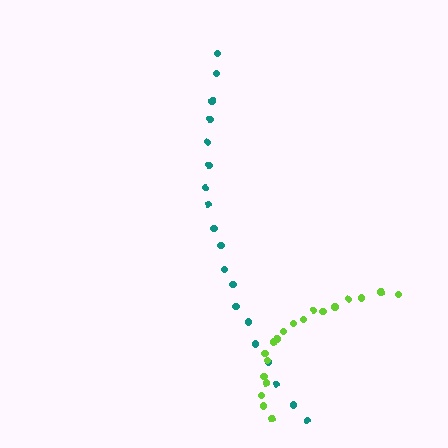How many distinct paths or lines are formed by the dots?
There are 2 distinct paths.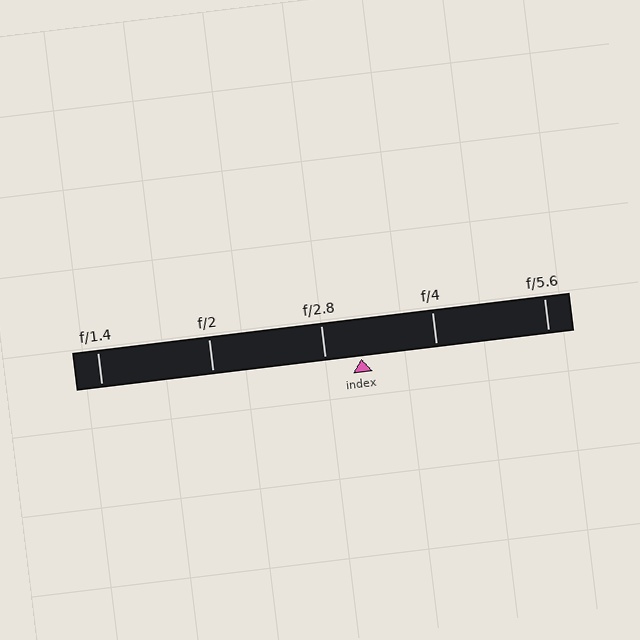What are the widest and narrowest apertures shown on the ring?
The widest aperture shown is f/1.4 and the narrowest is f/5.6.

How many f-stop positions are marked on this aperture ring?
There are 5 f-stop positions marked.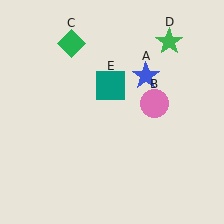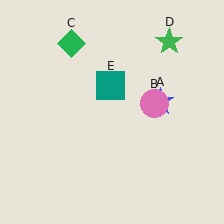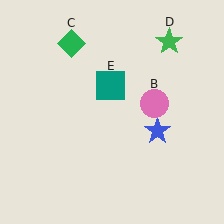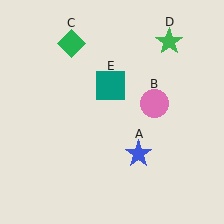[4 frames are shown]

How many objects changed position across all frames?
1 object changed position: blue star (object A).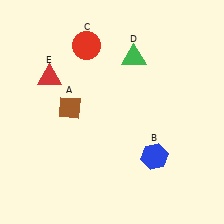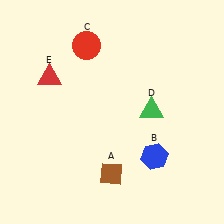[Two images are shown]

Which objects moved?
The objects that moved are: the brown diamond (A), the green triangle (D).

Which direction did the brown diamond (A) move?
The brown diamond (A) moved down.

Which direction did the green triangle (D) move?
The green triangle (D) moved down.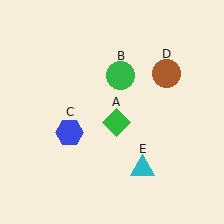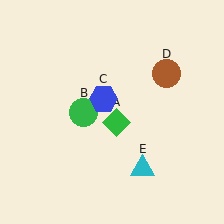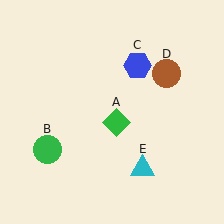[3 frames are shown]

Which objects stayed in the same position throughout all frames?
Green diamond (object A) and brown circle (object D) and cyan triangle (object E) remained stationary.